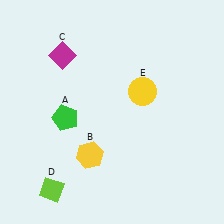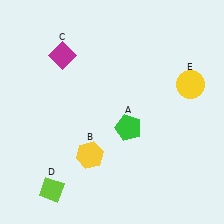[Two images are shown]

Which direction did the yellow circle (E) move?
The yellow circle (E) moved right.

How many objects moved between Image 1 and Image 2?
2 objects moved between the two images.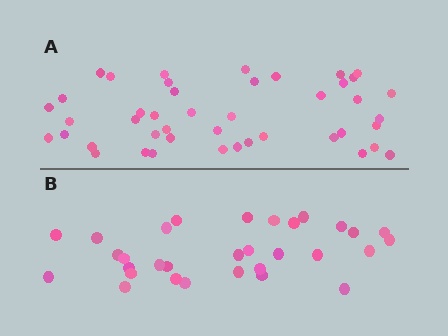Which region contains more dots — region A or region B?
Region A (the top region) has more dots.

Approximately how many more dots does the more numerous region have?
Region A has approximately 15 more dots than region B.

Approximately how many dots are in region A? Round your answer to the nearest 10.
About 40 dots. (The exact count is 44, which rounds to 40.)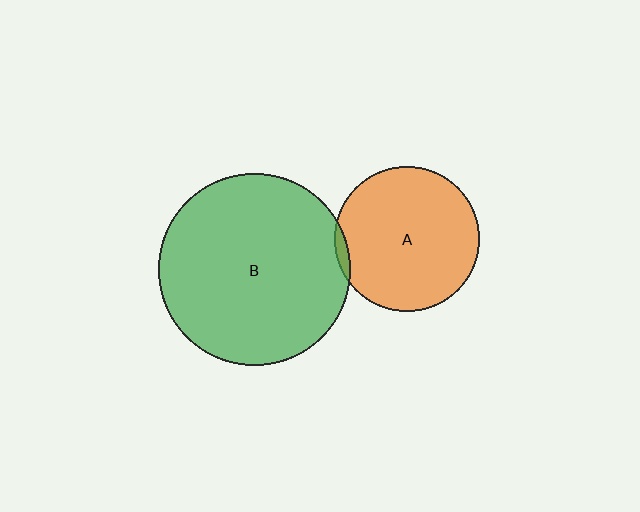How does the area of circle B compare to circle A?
Approximately 1.8 times.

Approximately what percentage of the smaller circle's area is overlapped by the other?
Approximately 5%.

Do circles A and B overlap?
Yes.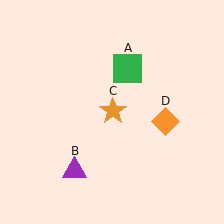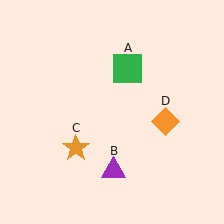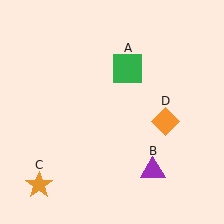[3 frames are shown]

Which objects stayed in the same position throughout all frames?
Green square (object A) and orange diamond (object D) remained stationary.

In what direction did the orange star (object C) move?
The orange star (object C) moved down and to the left.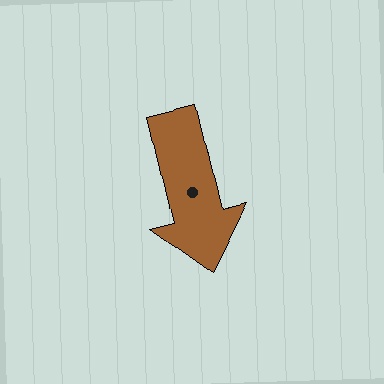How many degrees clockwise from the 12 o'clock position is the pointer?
Approximately 167 degrees.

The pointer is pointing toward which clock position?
Roughly 6 o'clock.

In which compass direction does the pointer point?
South.